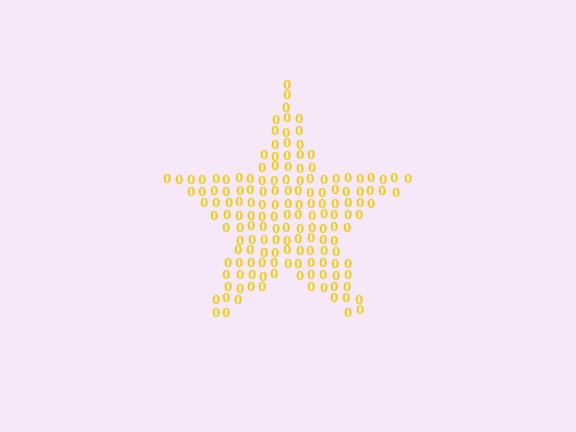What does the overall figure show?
The overall figure shows a star.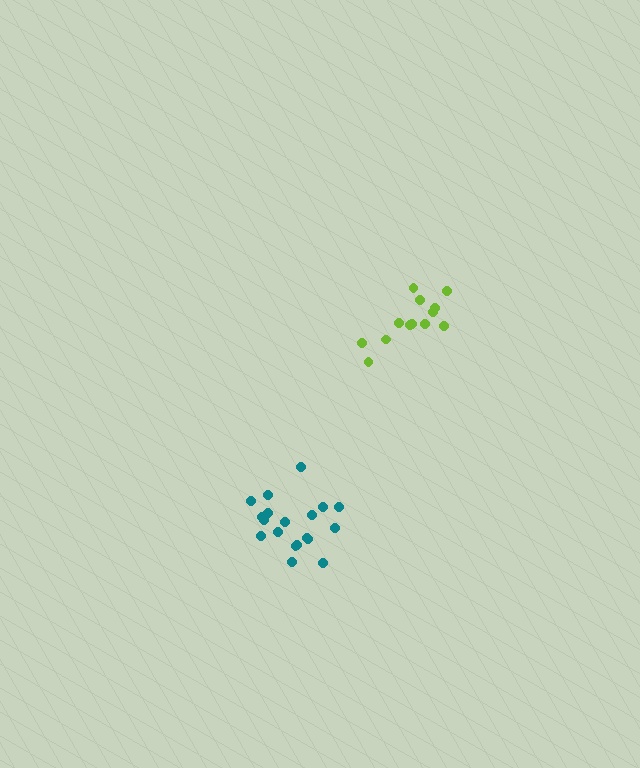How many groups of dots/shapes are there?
There are 2 groups.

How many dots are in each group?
Group 1: 13 dots, Group 2: 19 dots (32 total).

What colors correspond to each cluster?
The clusters are colored: lime, teal.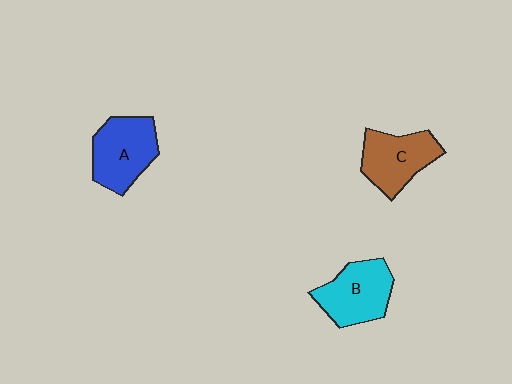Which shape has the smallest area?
Shape C (brown).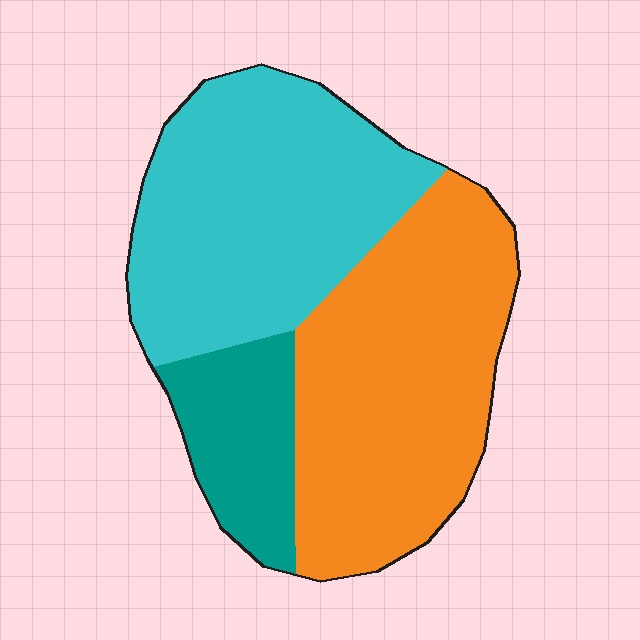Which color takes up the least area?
Teal, at roughly 15%.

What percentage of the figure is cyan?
Cyan covers about 40% of the figure.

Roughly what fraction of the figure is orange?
Orange takes up about two fifths (2/5) of the figure.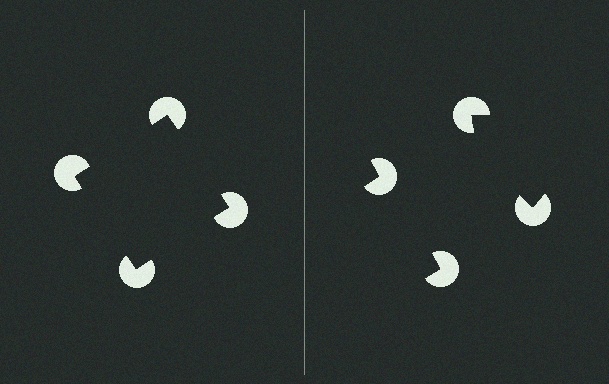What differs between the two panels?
The pac-man discs are positioned identically on both sides; only the wedge orientations differ. On the left they align to a square; on the right they are misaligned.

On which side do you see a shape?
An illusory square appears on the left side. On the right side the wedge cuts are rotated, so no coherent shape forms.